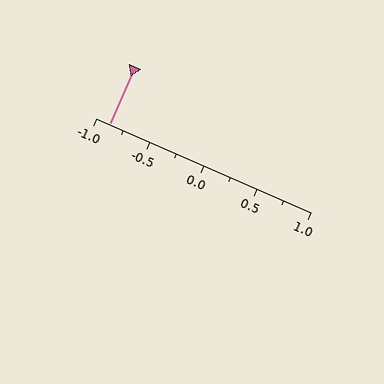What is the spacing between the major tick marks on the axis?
The major ticks are spaced 0.5 apart.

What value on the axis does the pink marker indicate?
The marker indicates approximately -0.88.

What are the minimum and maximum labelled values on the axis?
The axis runs from -1.0 to 1.0.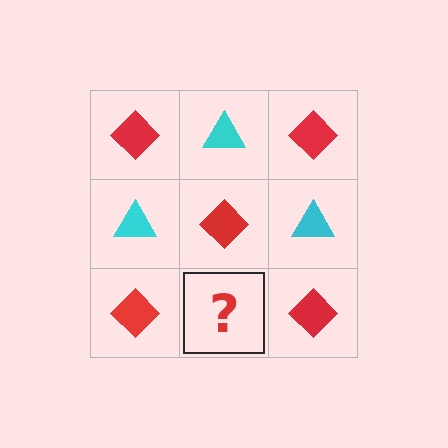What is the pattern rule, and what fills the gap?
The rule is that it alternates red diamond and cyan triangle in a checkerboard pattern. The gap should be filled with a cyan triangle.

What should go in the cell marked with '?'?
The missing cell should contain a cyan triangle.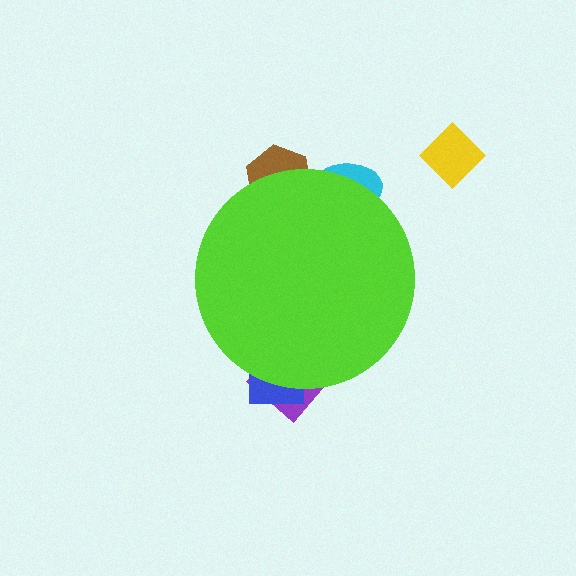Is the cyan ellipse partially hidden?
Yes, the cyan ellipse is partially hidden behind the lime circle.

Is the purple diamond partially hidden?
Yes, the purple diamond is partially hidden behind the lime circle.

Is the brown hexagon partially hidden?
Yes, the brown hexagon is partially hidden behind the lime circle.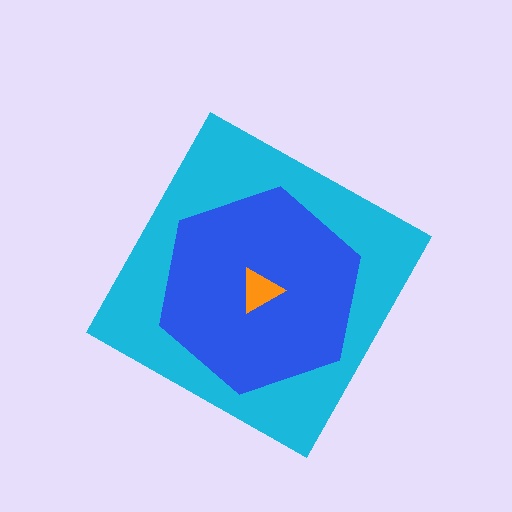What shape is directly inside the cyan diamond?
The blue hexagon.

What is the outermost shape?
The cyan diamond.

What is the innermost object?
The orange triangle.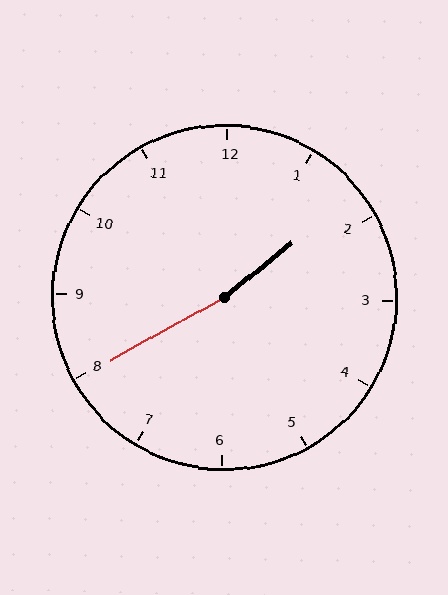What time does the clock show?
1:40.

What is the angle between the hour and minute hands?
Approximately 170 degrees.